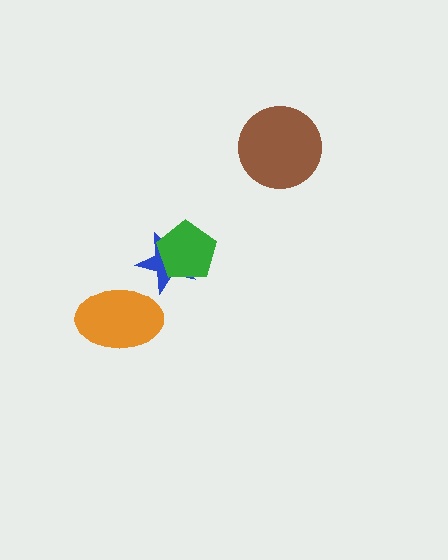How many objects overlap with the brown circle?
0 objects overlap with the brown circle.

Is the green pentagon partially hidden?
No, no other shape covers it.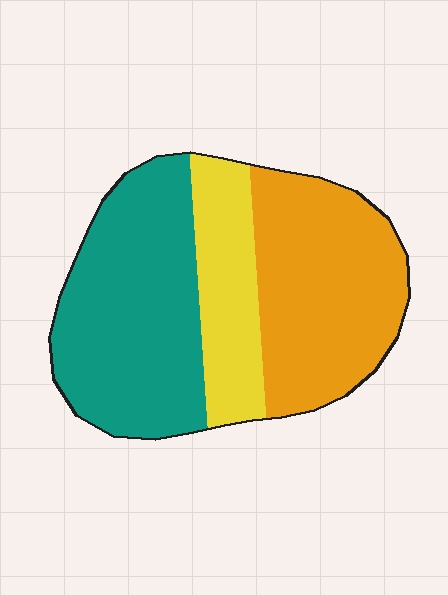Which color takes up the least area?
Yellow, at roughly 20%.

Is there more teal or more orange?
Teal.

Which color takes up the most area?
Teal, at roughly 40%.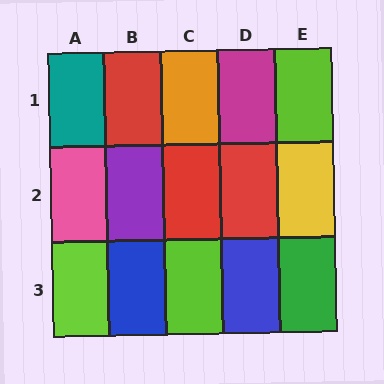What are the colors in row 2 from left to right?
Pink, purple, red, red, yellow.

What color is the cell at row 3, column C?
Lime.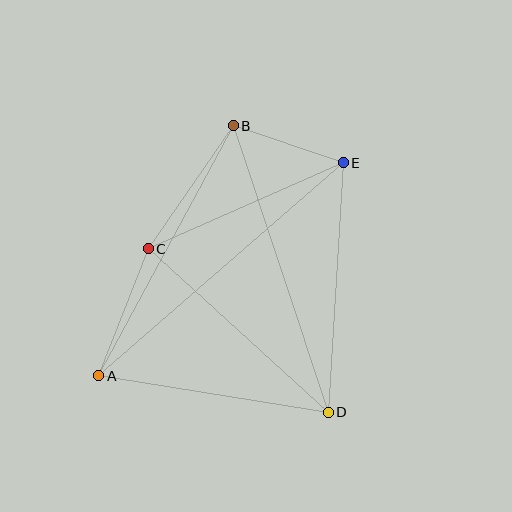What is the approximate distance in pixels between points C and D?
The distance between C and D is approximately 243 pixels.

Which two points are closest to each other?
Points B and E are closest to each other.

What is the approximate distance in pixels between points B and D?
The distance between B and D is approximately 302 pixels.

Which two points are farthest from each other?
Points A and E are farthest from each other.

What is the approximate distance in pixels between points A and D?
The distance between A and D is approximately 232 pixels.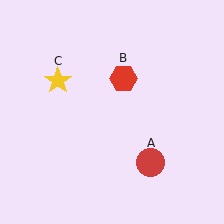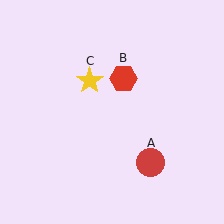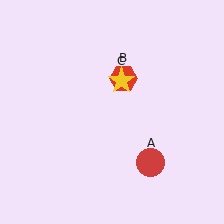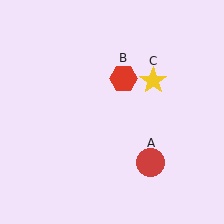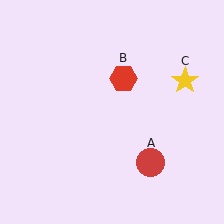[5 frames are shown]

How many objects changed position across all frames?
1 object changed position: yellow star (object C).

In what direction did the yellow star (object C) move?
The yellow star (object C) moved right.